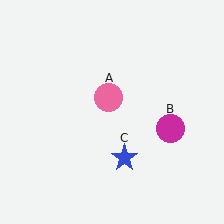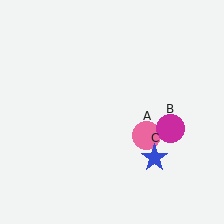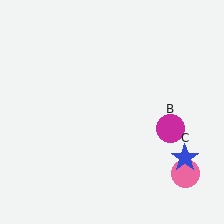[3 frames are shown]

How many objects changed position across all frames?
2 objects changed position: pink circle (object A), blue star (object C).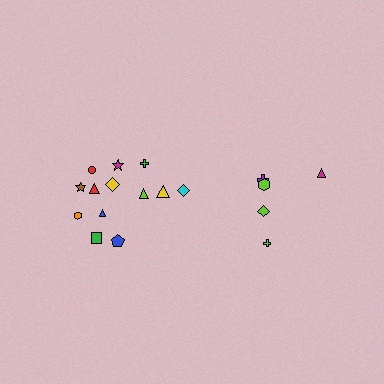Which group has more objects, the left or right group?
The left group.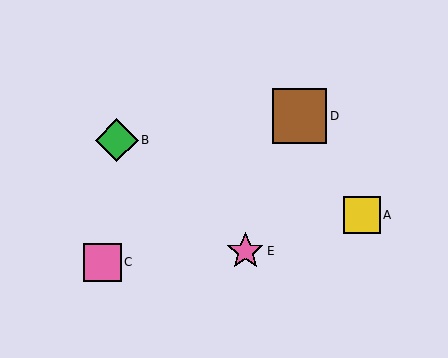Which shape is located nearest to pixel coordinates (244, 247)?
The pink star (labeled E) at (245, 251) is nearest to that location.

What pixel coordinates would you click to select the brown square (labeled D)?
Click at (300, 116) to select the brown square D.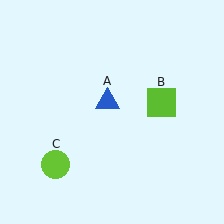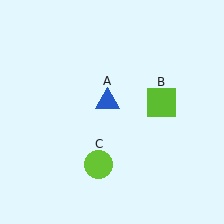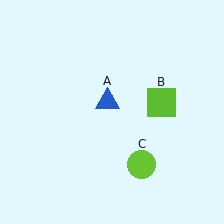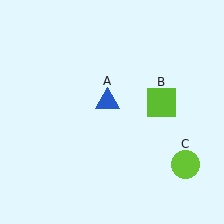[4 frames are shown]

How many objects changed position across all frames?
1 object changed position: lime circle (object C).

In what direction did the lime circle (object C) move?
The lime circle (object C) moved right.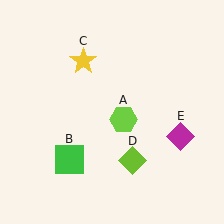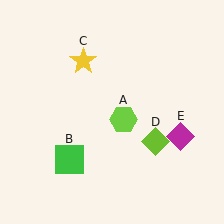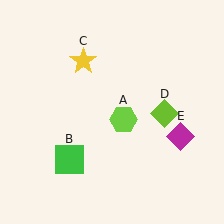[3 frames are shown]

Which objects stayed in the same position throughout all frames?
Lime hexagon (object A) and green square (object B) and yellow star (object C) and magenta diamond (object E) remained stationary.